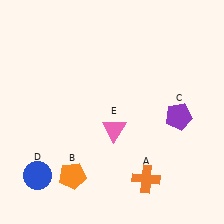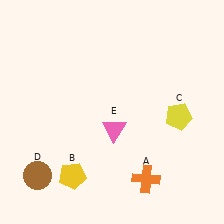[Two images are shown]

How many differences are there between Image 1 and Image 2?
There are 3 differences between the two images.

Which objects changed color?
B changed from orange to yellow. C changed from purple to yellow. D changed from blue to brown.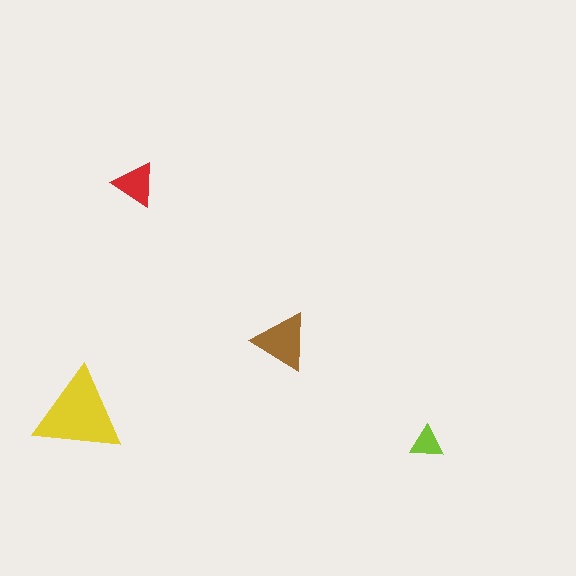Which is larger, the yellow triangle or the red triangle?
The yellow one.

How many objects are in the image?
There are 4 objects in the image.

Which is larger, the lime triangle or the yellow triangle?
The yellow one.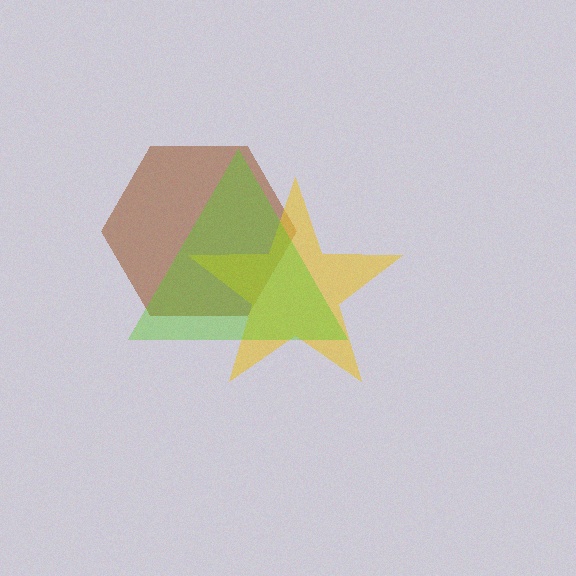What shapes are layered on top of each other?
The layered shapes are: a brown hexagon, a yellow star, a lime triangle.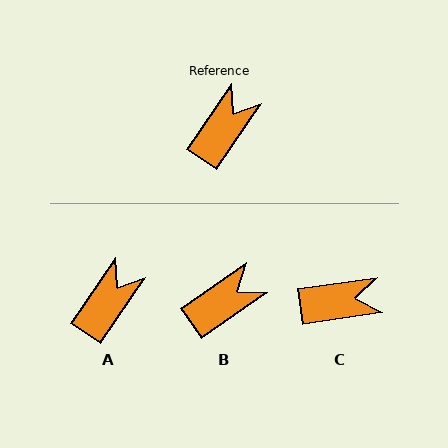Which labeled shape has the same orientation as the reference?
A.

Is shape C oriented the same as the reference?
No, it is off by about 47 degrees.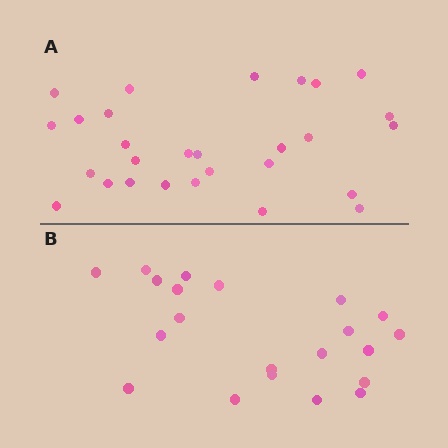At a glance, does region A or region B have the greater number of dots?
Region A (the top region) has more dots.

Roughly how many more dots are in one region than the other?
Region A has roughly 8 or so more dots than region B.